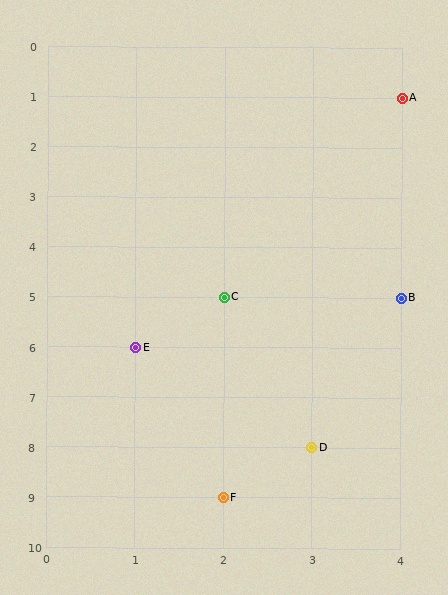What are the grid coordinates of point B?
Point B is at grid coordinates (4, 5).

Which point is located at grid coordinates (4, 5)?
Point B is at (4, 5).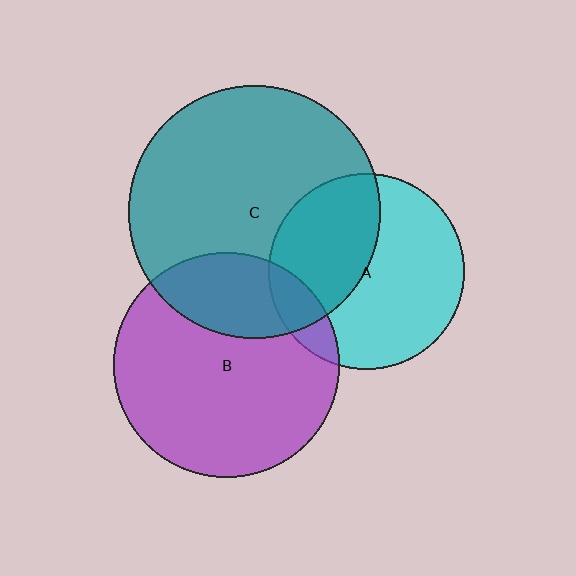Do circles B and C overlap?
Yes.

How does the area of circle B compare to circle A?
Approximately 1.3 times.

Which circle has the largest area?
Circle C (teal).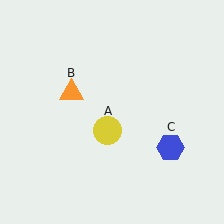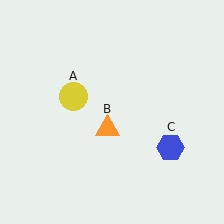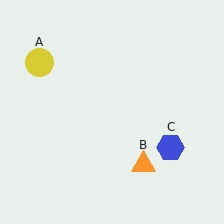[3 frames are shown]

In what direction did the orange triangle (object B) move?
The orange triangle (object B) moved down and to the right.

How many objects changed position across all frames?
2 objects changed position: yellow circle (object A), orange triangle (object B).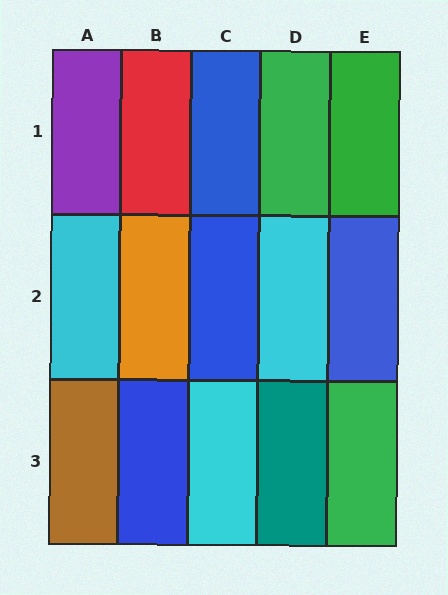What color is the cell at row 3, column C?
Cyan.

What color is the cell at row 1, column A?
Purple.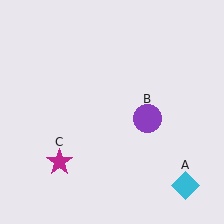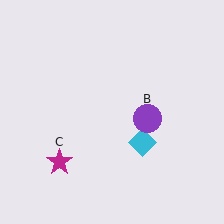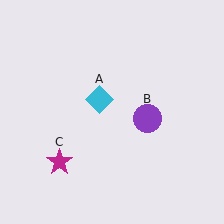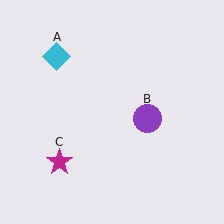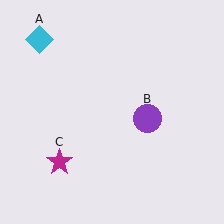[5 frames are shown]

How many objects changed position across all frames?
1 object changed position: cyan diamond (object A).